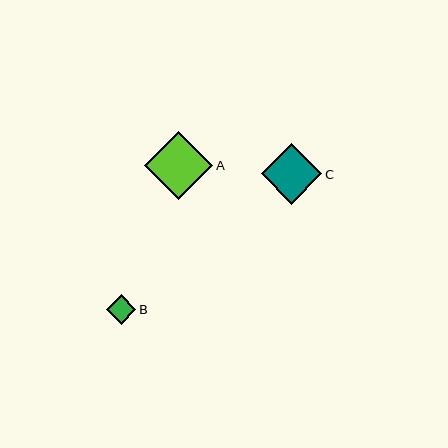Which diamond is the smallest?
Diamond B is the smallest with a size of approximately 30 pixels.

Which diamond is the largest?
Diamond A is the largest with a size of approximately 68 pixels.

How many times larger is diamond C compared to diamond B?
Diamond C is approximately 2.0 times the size of diamond B.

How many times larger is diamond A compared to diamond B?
Diamond A is approximately 2.3 times the size of diamond B.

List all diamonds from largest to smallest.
From largest to smallest: A, C, B.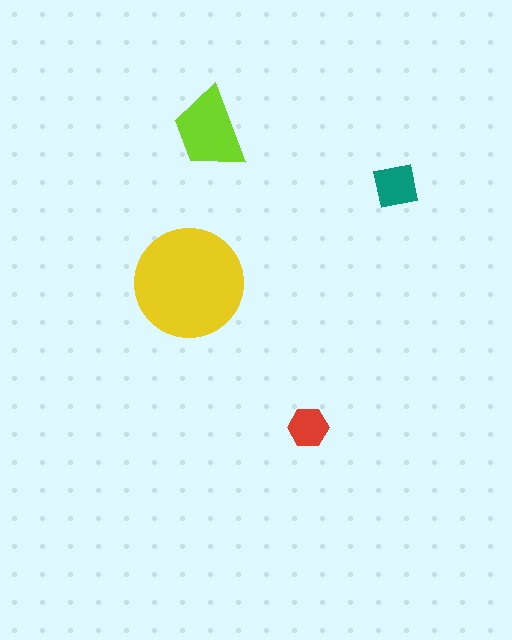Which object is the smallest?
The red hexagon.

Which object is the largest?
The yellow circle.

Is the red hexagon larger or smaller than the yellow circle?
Smaller.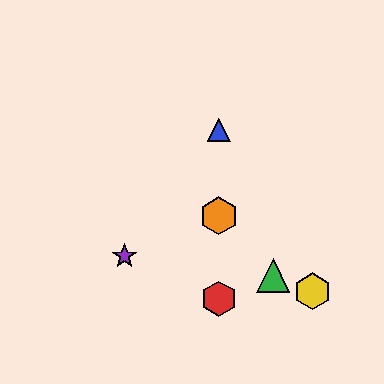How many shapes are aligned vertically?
3 shapes (the red hexagon, the blue triangle, the orange hexagon) are aligned vertically.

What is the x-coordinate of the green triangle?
The green triangle is at x≈273.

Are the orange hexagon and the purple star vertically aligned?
No, the orange hexagon is at x≈219 and the purple star is at x≈125.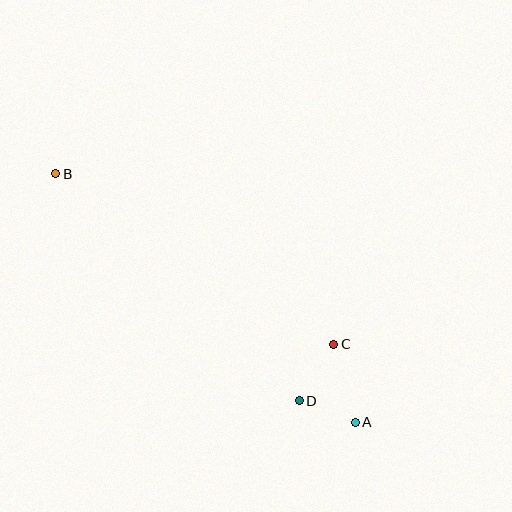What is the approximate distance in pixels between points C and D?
The distance between C and D is approximately 66 pixels.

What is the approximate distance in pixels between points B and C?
The distance between B and C is approximately 326 pixels.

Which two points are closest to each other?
Points A and D are closest to each other.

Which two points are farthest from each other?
Points A and B are farthest from each other.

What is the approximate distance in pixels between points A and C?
The distance between A and C is approximately 81 pixels.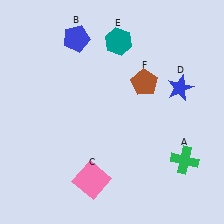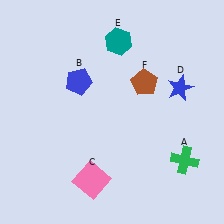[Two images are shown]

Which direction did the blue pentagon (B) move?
The blue pentagon (B) moved down.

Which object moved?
The blue pentagon (B) moved down.